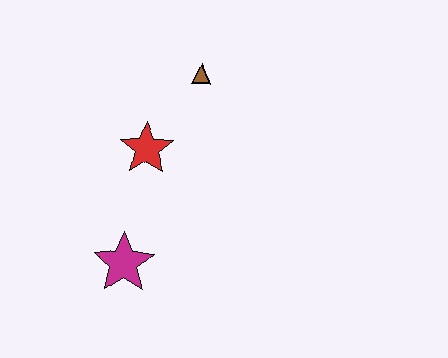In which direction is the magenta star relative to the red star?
The magenta star is below the red star.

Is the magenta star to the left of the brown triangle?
Yes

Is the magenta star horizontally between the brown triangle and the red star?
No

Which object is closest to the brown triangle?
The red star is closest to the brown triangle.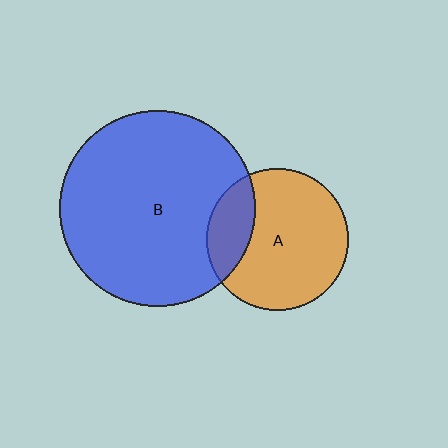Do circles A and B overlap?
Yes.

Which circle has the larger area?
Circle B (blue).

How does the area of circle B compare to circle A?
Approximately 1.9 times.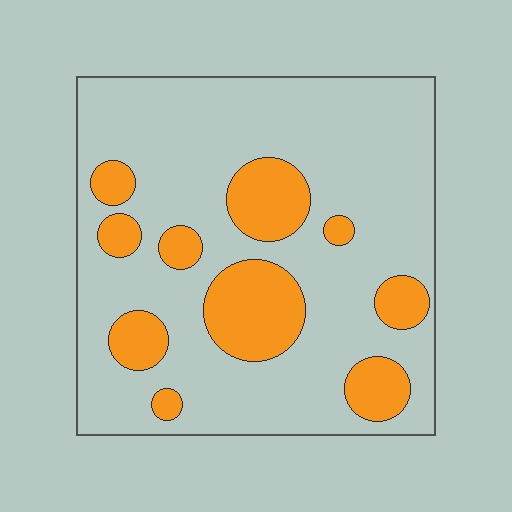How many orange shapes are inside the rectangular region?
10.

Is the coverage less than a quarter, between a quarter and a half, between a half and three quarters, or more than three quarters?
Less than a quarter.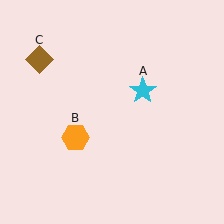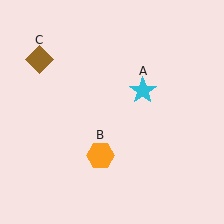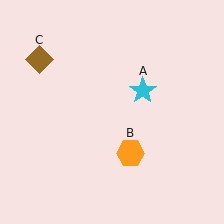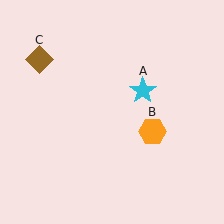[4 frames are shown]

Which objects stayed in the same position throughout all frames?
Cyan star (object A) and brown diamond (object C) remained stationary.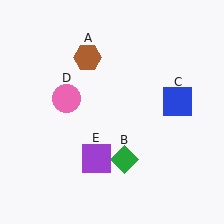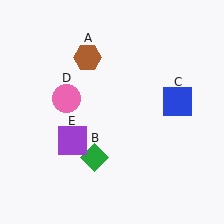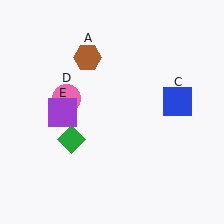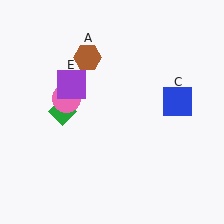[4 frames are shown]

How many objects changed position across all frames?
2 objects changed position: green diamond (object B), purple square (object E).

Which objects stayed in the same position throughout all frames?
Brown hexagon (object A) and blue square (object C) and pink circle (object D) remained stationary.